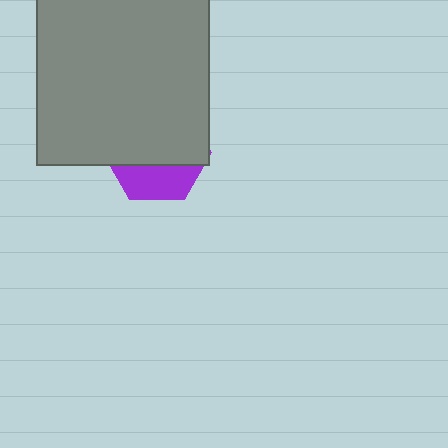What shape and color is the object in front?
The object in front is a gray rectangle.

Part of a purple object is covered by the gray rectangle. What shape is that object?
It is a hexagon.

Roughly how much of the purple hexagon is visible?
A small part of it is visible (roughly 33%).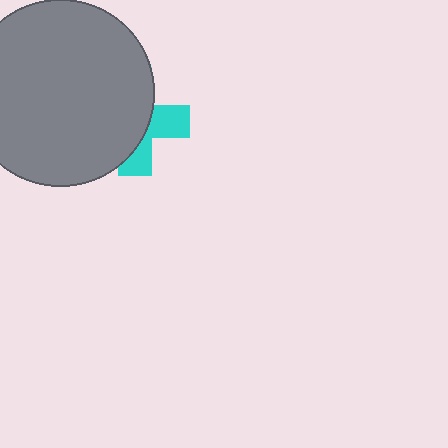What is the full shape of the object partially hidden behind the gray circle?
The partially hidden object is a cyan cross.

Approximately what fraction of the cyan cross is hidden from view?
Roughly 65% of the cyan cross is hidden behind the gray circle.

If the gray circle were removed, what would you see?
You would see the complete cyan cross.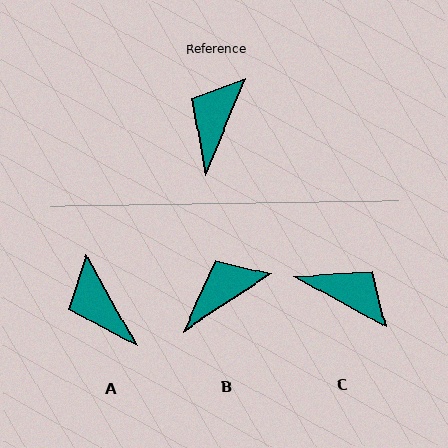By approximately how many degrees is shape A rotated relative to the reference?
Approximately 52 degrees counter-clockwise.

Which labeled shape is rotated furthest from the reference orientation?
C, about 96 degrees away.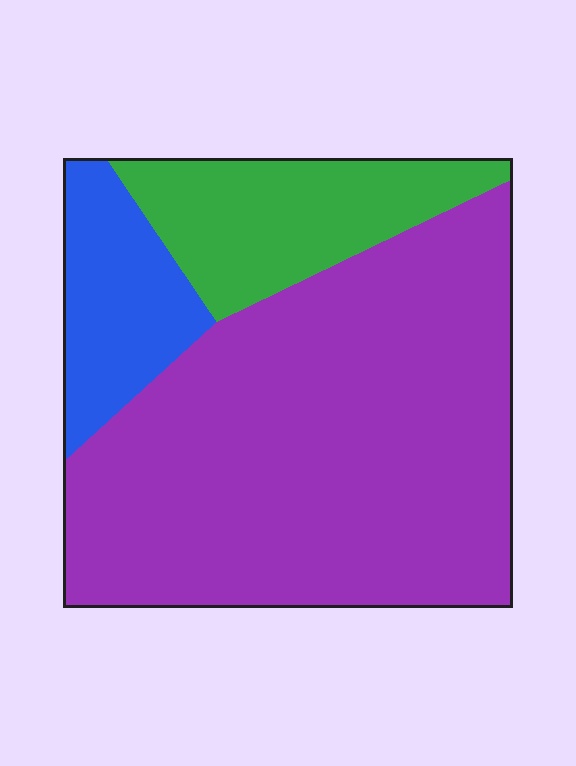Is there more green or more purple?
Purple.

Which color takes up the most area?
Purple, at roughly 70%.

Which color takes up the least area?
Blue, at roughly 15%.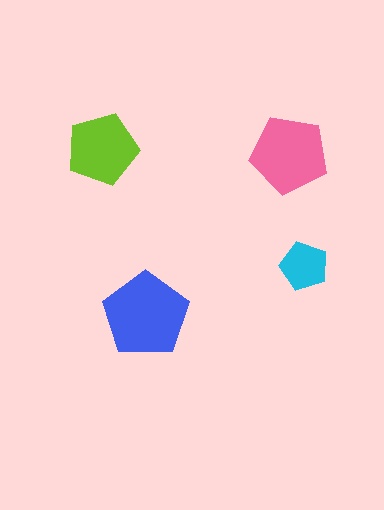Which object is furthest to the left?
The lime pentagon is leftmost.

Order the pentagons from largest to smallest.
the blue one, the pink one, the lime one, the cyan one.